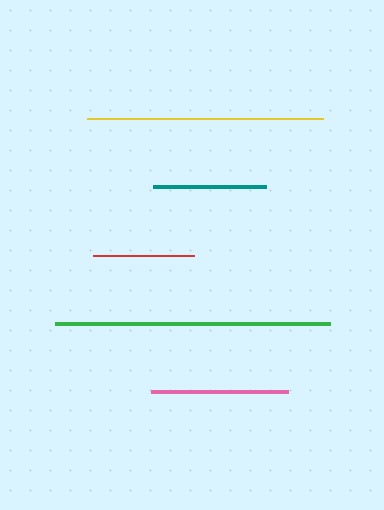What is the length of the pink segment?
The pink segment is approximately 137 pixels long.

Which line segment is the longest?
The green line is the longest at approximately 275 pixels.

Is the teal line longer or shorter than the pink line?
The pink line is longer than the teal line.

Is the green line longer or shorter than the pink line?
The green line is longer than the pink line.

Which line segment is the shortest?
The red line is the shortest at approximately 101 pixels.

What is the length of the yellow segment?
The yellow segment is approximately 236 pixels long.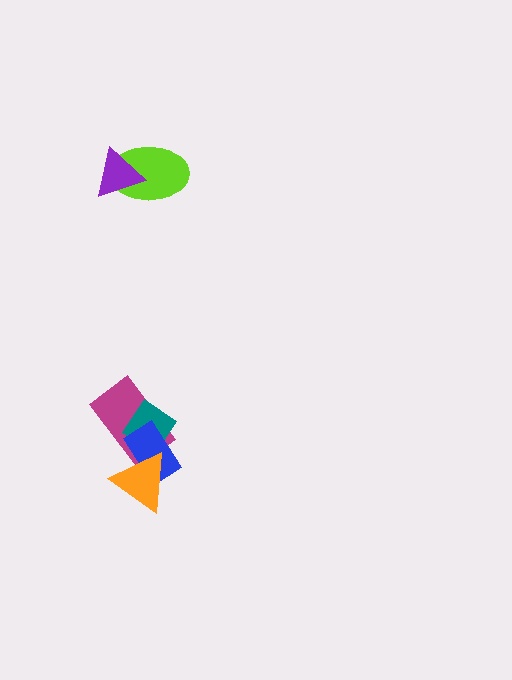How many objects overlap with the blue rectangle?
3 objects overlap with the blue rectangle.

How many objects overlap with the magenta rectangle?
3 objects overlap with the magenta rectangle.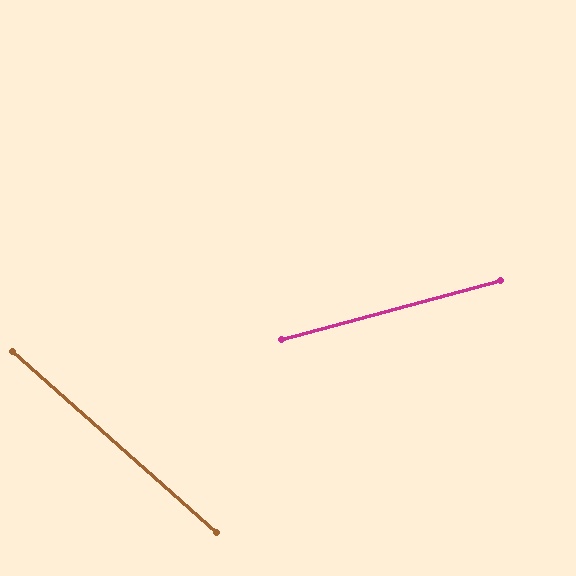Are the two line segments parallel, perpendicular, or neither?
Neither parallel nor perpendicular — they differ by about 57°.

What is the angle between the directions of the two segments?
Approximately 57 degrees.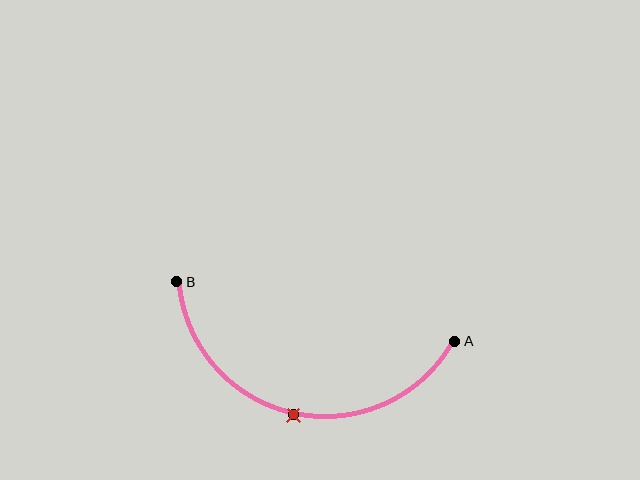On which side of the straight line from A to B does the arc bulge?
The arc bulges below the straight line connecting A and B.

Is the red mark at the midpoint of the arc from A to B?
Yes. The red mark lies on the arc at equal arc-length from both A and B — it is the arc midpoint.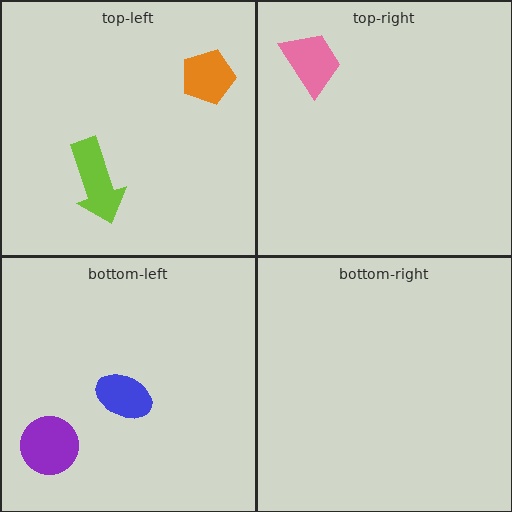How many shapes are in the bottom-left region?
2.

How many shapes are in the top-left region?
2.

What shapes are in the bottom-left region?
The blue ellipse, the purple circle.